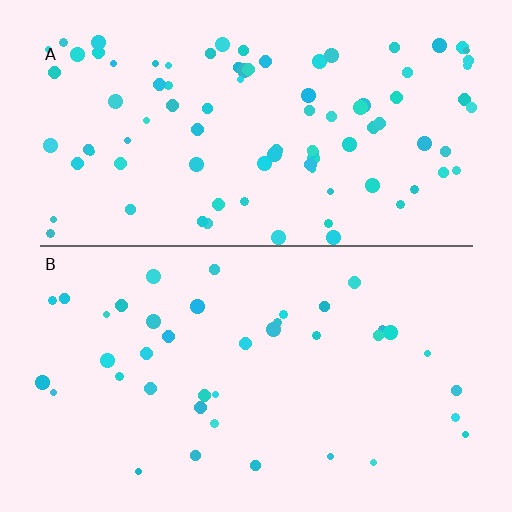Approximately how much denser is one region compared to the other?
Approximately 2.2× — region A over region B.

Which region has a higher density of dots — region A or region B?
A (the top).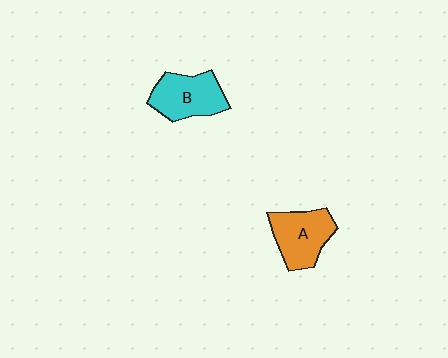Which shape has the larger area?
Shape B (cyan).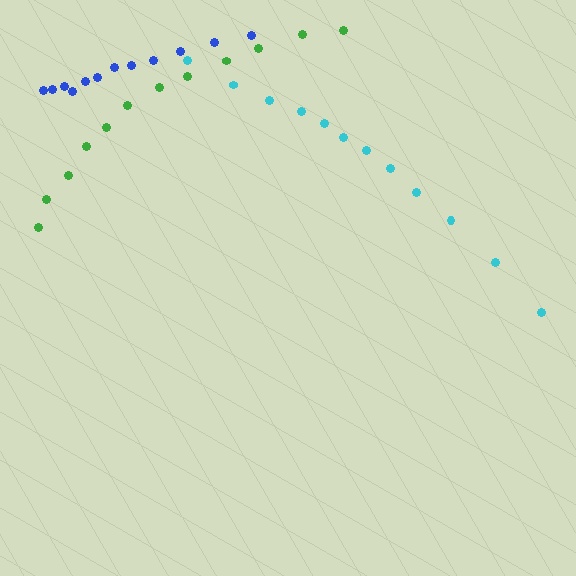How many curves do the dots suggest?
There are 3 distinct paths.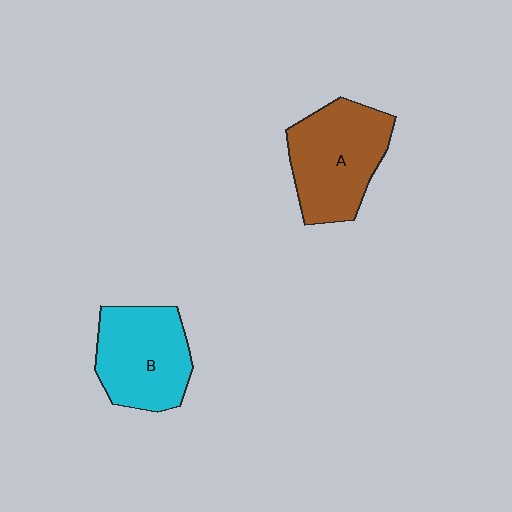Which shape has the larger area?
Shape A (brown).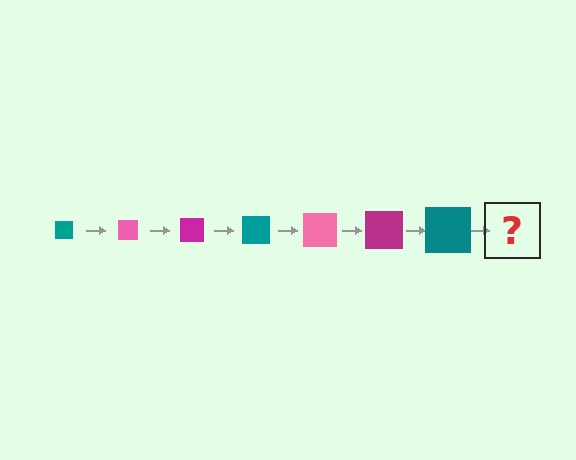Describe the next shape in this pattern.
It should be a pink square, larger than the previous one.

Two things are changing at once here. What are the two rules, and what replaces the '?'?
The two rules are that the square grows larger each step and the color cycles through teal, pink, and magenta. The '?' should be a pink square, larger than the previous one.